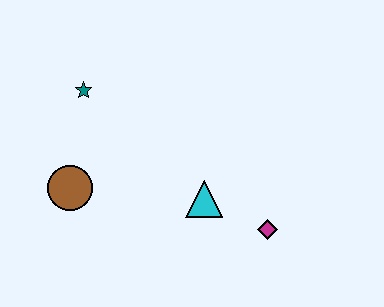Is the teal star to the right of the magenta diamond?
No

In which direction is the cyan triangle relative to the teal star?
The cyan triangle is to the right of the teal star.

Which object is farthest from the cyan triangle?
The teal star is farthest from the cyan triangle.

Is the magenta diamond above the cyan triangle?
No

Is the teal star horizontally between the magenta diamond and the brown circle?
Yes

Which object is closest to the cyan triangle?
The magenta diamond is closest to the cyan triangle.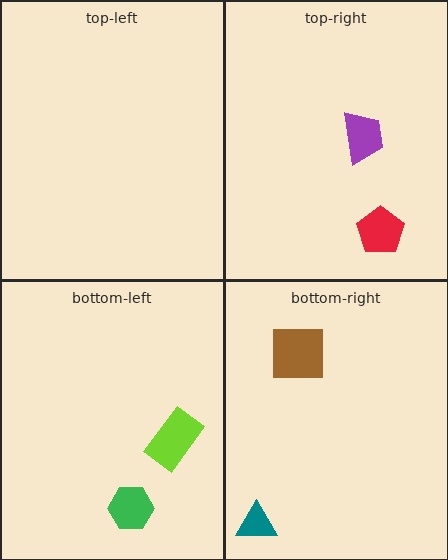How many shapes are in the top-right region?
2.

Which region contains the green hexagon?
The bottom-left region.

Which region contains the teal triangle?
The bottom-right region.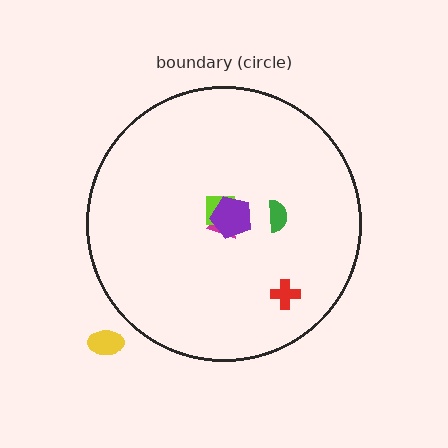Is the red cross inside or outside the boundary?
Inside.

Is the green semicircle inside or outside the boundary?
Inside.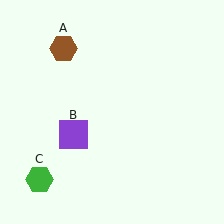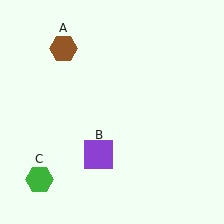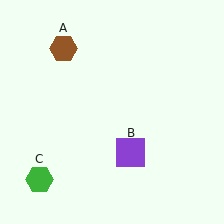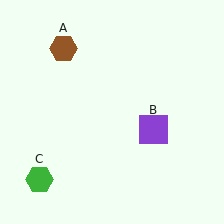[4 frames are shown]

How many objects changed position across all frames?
1 object changed position: purple square (object B).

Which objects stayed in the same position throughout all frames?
Brown hexagon (object A) and green hexagon (object C) remained stationary.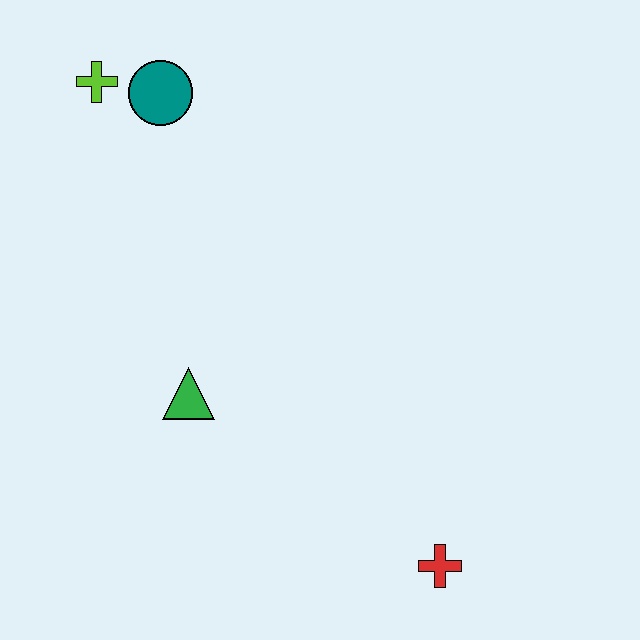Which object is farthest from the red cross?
The lime cross is farthest from the red cross.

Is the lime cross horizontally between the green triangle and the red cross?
No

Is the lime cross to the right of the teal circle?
No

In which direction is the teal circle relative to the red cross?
The teal circle is above the red cross.